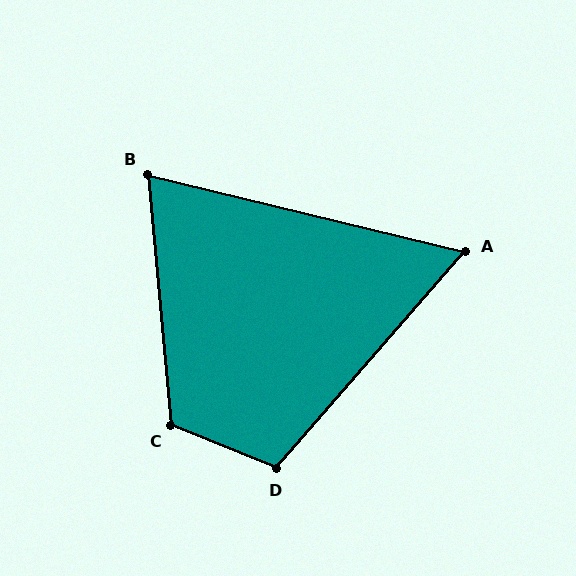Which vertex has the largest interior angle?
C, at approximately 117 degrees.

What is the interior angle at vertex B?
Approximately 71 degrees (acute).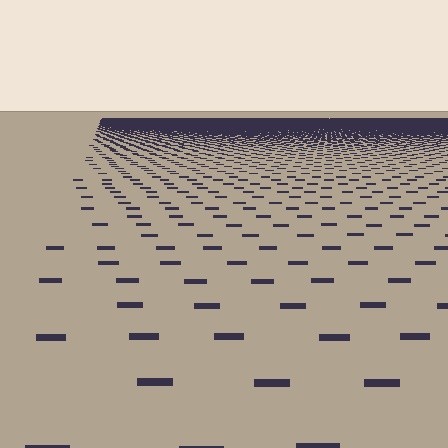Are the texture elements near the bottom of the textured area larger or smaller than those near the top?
Larger. Near the bottom, elements are closer to the viewer and appear at a bigger on-screen size.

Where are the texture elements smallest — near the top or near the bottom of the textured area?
Near the top.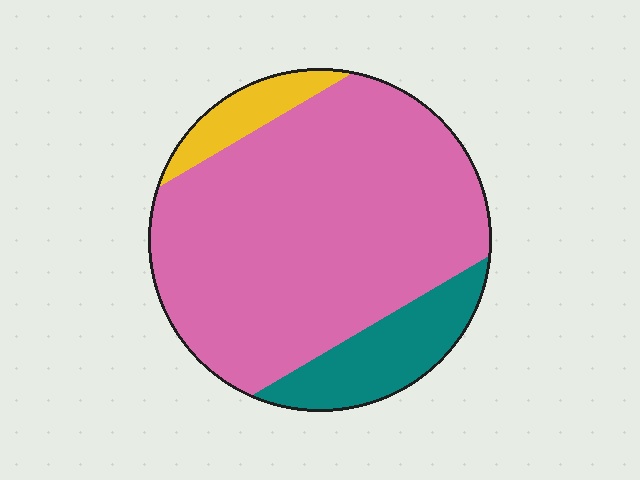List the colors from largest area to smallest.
From largest to smallest: pink, teal, yellow.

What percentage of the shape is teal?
Teal takes up about one sixth (1/6) of the shape.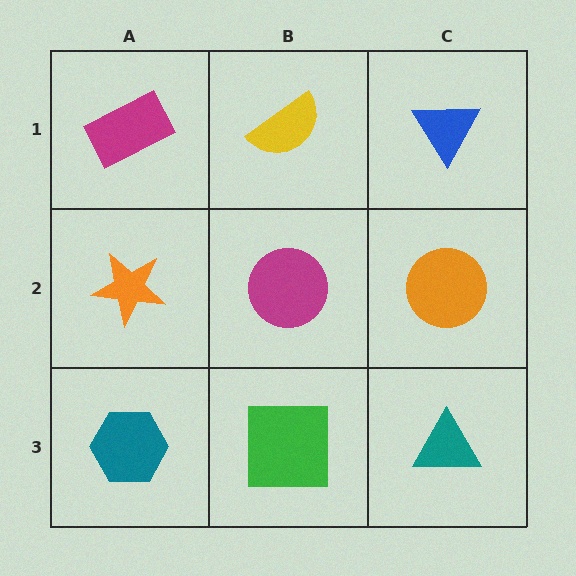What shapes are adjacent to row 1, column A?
An orange star (row 2, column A), a yellow semicircle (row 1, column B).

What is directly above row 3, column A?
An orange star.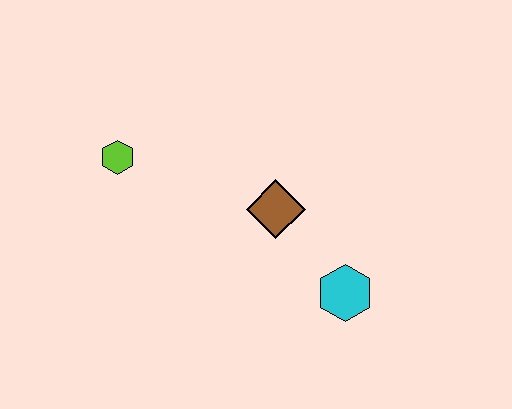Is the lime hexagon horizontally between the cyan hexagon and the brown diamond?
No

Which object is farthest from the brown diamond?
The lime hexagon is farthest from the brown diamond.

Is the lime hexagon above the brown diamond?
Yes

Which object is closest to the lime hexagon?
The brown diamond is closest to the lime hexagon.